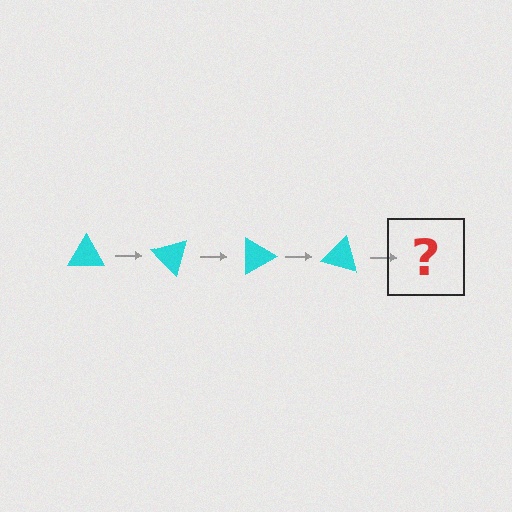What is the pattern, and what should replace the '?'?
The pattern is that the triangle rotates 45 degrees each step. The '?' should be a cyan triangle rotated 180 degrees.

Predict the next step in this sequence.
The next step is a cyan triangle rotated 180 degrees.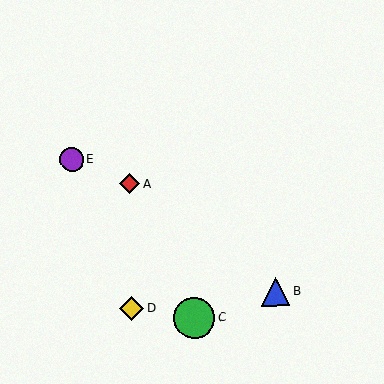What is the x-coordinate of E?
Object E is at x≈72.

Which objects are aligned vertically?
Objects A, D are aligned vertically.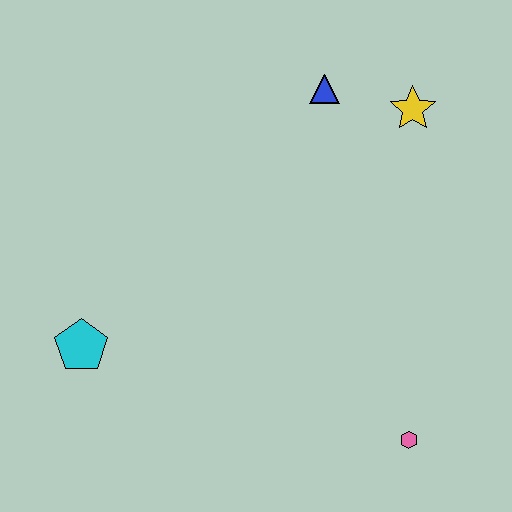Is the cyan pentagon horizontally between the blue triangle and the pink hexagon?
No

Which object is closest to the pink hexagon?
The yellow star is closest to the pink hexagon.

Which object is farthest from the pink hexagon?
The blue triangle is farthest from the pink hexagon.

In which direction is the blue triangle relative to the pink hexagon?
The blue triangle is above the pink hexagon.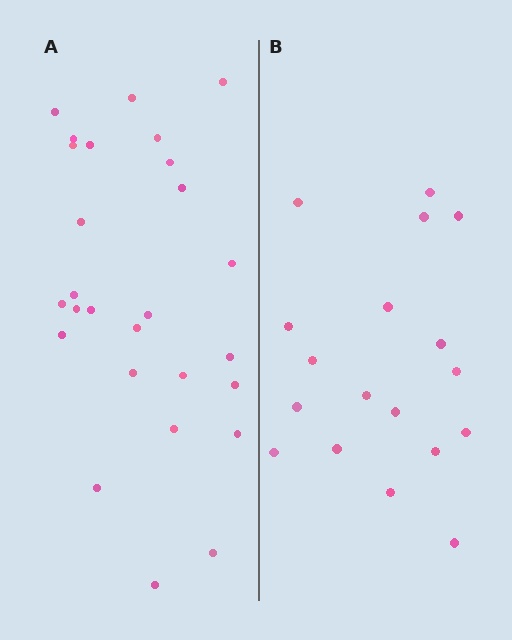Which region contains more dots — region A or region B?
Region A (the left region) has more dots.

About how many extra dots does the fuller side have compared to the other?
Region A has roughly 8 or so more dots than region B.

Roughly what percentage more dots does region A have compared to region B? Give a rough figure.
About 50% more.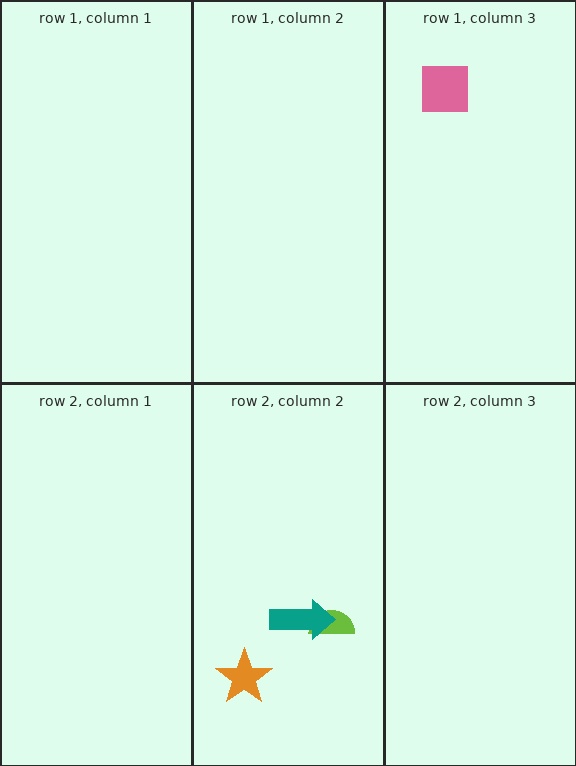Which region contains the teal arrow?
The row 2, column 2 region.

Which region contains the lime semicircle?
The row 2, column 2 region.